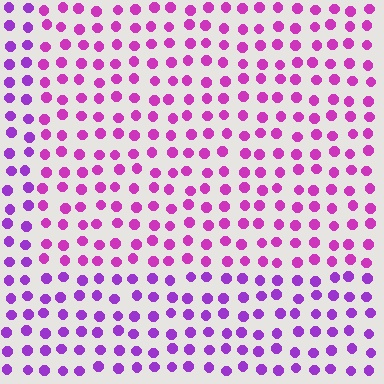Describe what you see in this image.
The image is filled with small purple elements in a uniform arrangement. A rectangle-shaped region is visible where the elements are tinted to a slightly different hue, forming a subtle color boundary.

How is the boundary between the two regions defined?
The boundary is defined purely by a slight shift in hue (about 26 degrees). Spacing, size, and orientation are identical on both sides.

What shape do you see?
I see a rectangle.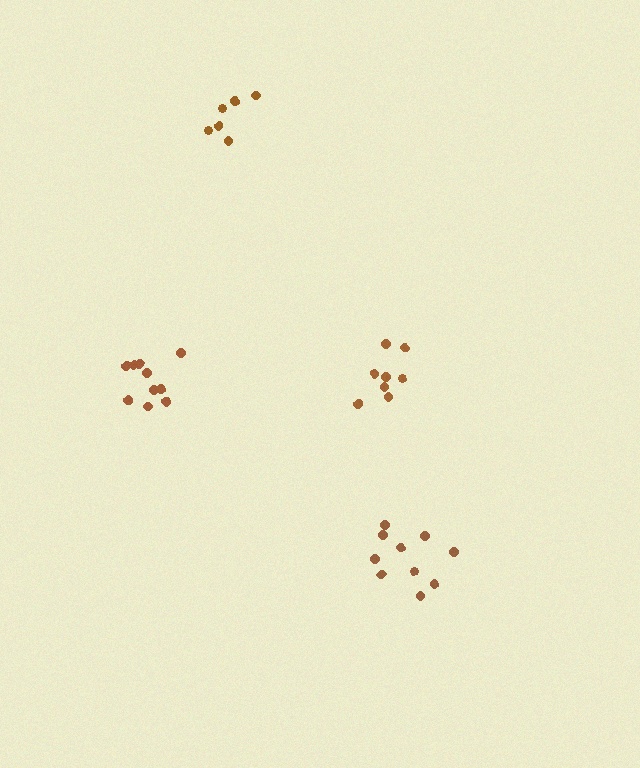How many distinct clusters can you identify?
There are 4 distinct clusters.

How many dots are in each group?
Group 1: 8 dots, Group 2: 10 dots, Group 3: 10 dots, Group 4: 6 dots (34 total).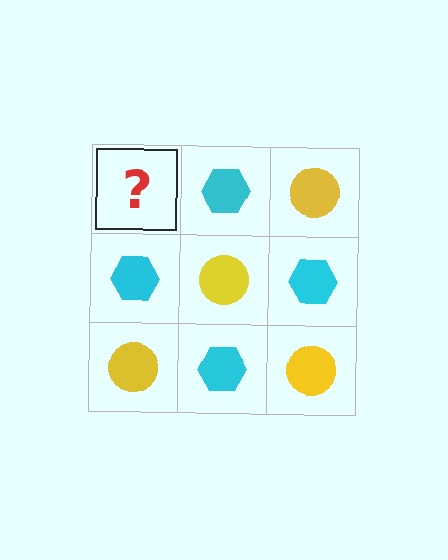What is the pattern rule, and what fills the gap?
The rule is that it alternates yellow circle and cyan hexagon in a checkerboard pattern. The gap should be filled with a yellow circle.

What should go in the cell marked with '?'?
The missing cell should contain a yellow circle.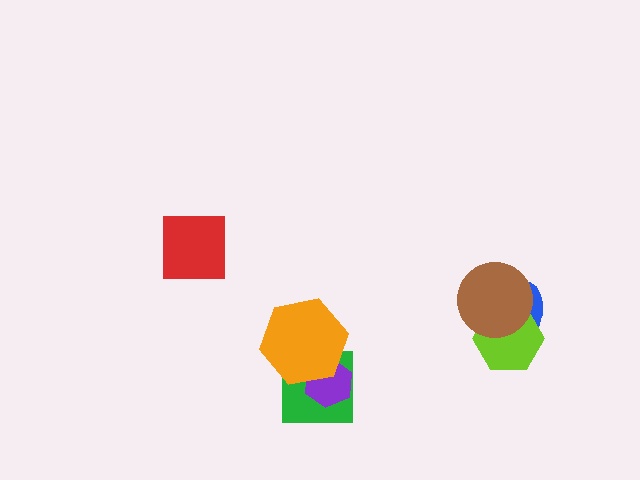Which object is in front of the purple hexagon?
The orange hexagon is in front of the purple hexagon.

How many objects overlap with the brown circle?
2 objects overlap with the brown circle.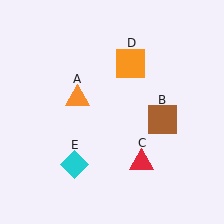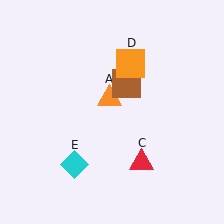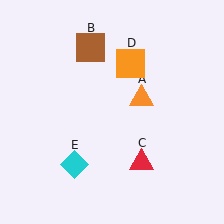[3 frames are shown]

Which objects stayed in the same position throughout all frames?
Red triangle (object C) and orange square (object D) and cyan diamond (object E) remained stationary.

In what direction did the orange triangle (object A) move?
The orange triangle (object A) moved right.